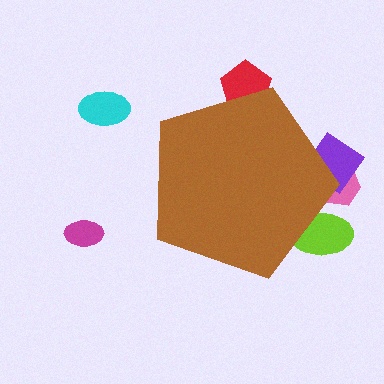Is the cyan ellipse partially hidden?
No, the cyan ellipse is fully visible.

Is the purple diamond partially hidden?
Yes, the purple diamond is partially hidden behind the brown pentagon.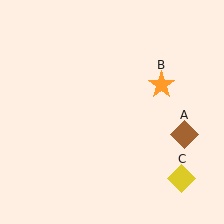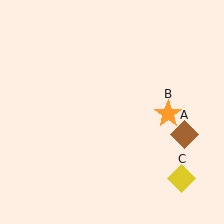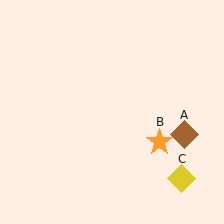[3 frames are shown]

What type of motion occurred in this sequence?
The orange star (object B) rotated clockwise around the center of the scene.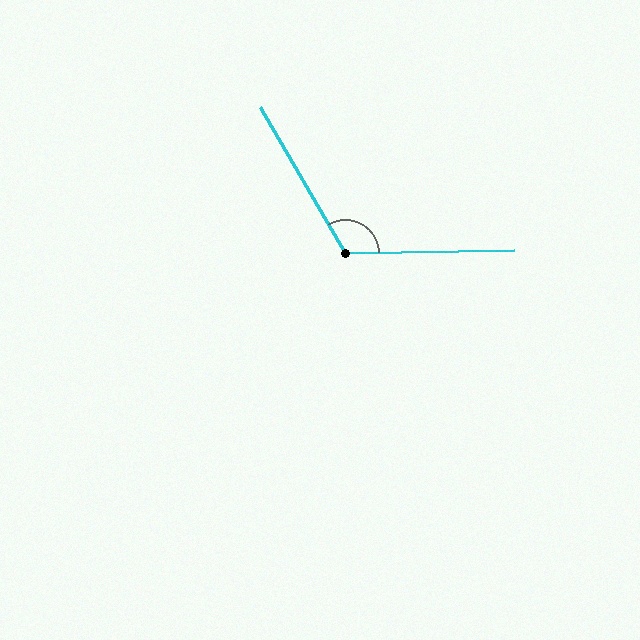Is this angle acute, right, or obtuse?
It is obtuse.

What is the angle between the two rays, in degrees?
Approximately 119 degrees.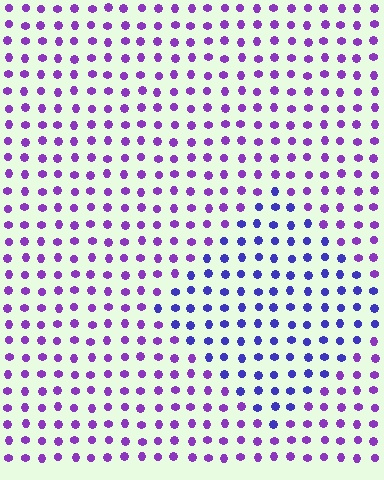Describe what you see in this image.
The image is filled with small purple elements in a uniform arrangement. A diamond-shaped region is visible where the elements are tinted to a slightly different hue, forming a subtle color boundary.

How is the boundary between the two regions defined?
The boundary is defined purely by a slight shift in hue (about 35 degrees). Spacing, size, and orientation are identical on both sides.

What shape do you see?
I see a diamond.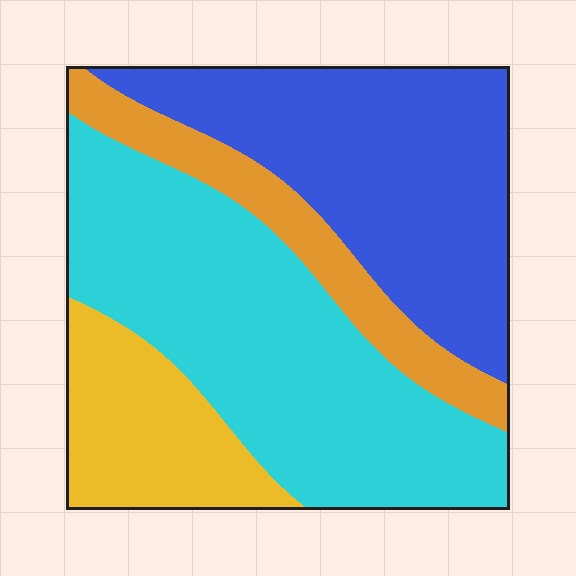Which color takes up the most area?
Cyan, at roughly 40%.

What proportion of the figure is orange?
Orange covers about 15% of the figure.